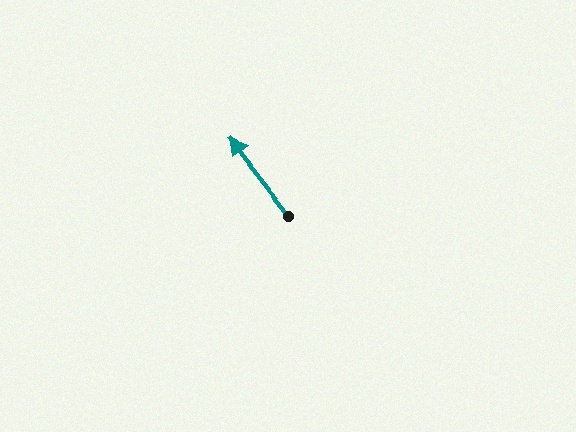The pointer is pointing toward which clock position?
Roughly 11 o'clock.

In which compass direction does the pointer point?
Northwest.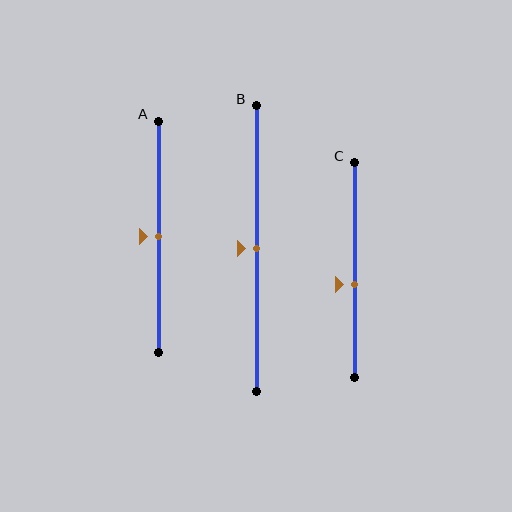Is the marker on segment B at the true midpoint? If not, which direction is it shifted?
Yes, the marker on segment B is at the true midpoint.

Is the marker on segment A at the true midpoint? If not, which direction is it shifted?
Yes, the marker on segment A is at the true midpoint.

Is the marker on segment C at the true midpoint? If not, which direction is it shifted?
No, the marker on segment C is shifted downward by about 7% of the segment length.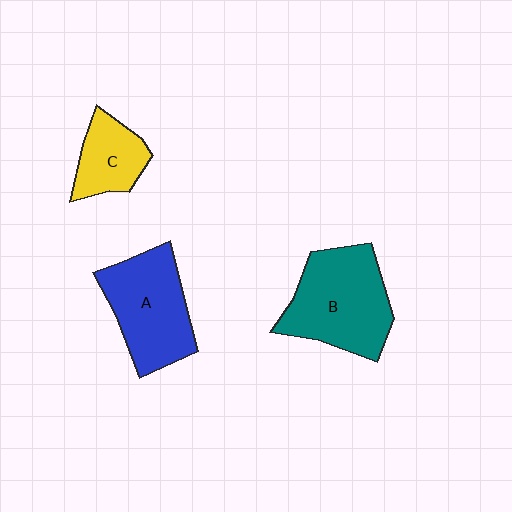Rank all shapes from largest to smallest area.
From largest to smallest: B (teal), A (blue), C (yellow).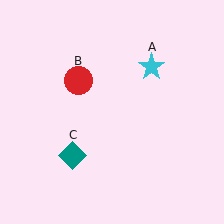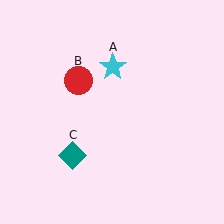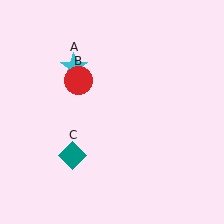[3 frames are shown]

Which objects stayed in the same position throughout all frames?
Red circle (object B) and teal diamond (object C) remained stationary.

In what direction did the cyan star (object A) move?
The cyan star (object A) moved left.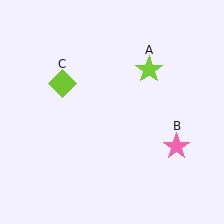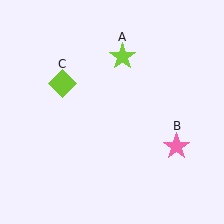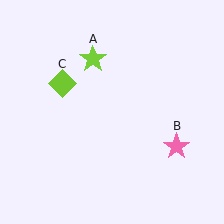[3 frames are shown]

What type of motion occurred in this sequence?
The lime star (object A) rotated counterclockwise around the center of the scene.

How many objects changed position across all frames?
1 object changed position: lime star (object A).